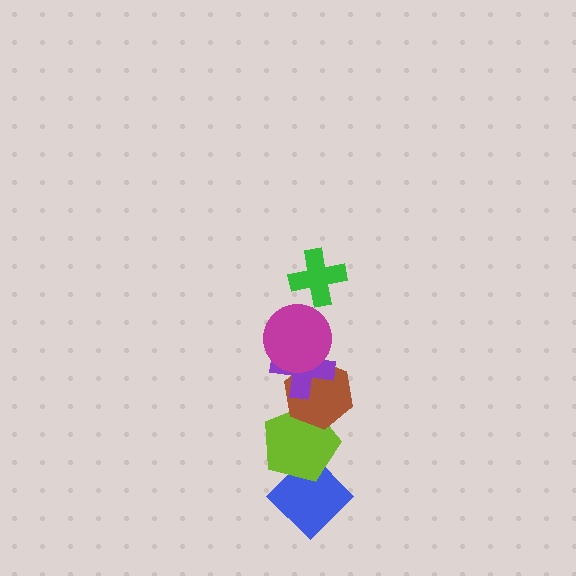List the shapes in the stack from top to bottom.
From top to bottom: the green cross, the magenta circle, the purple cross, the brown hexagon, the lime pentagon, the blue diamond.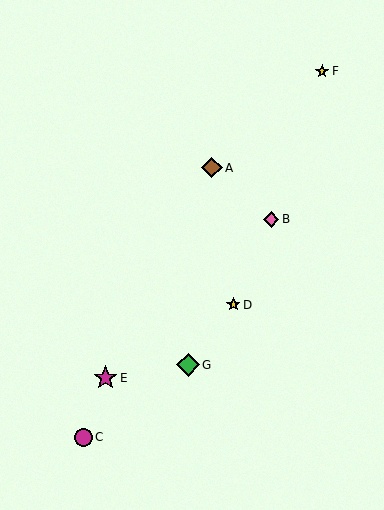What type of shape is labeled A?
Shape A is a brown diamond.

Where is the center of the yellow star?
The center of the yellow star is at (322, 71).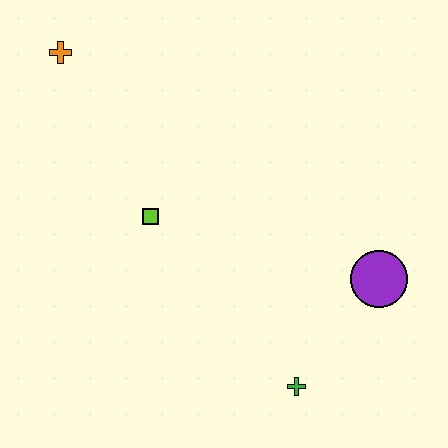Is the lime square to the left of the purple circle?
Yes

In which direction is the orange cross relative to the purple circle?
The orange cross is to the left of the purple circle.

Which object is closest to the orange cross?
The lime square is closest to the orange cross.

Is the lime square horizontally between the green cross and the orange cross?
Yes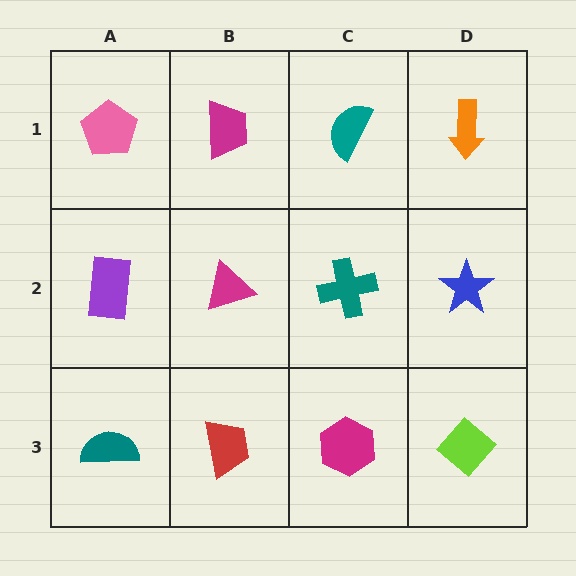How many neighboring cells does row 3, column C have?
3.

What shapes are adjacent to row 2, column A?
A pink pentagon (row 1, column A), a teal semicircle (row 3, column A), a magenta triangle (row 2, column B).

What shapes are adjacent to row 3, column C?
A teal cross (row 2, column C), a red trapezoid (row 3, column B), a lime diamond (row 3, column D).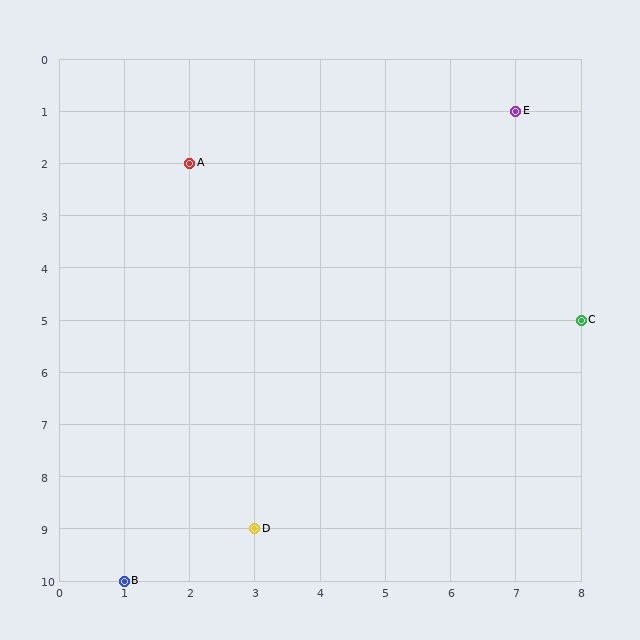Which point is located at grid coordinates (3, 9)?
Point D is at (3, 9).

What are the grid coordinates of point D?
Point D is at grid coordinates (3, 9).